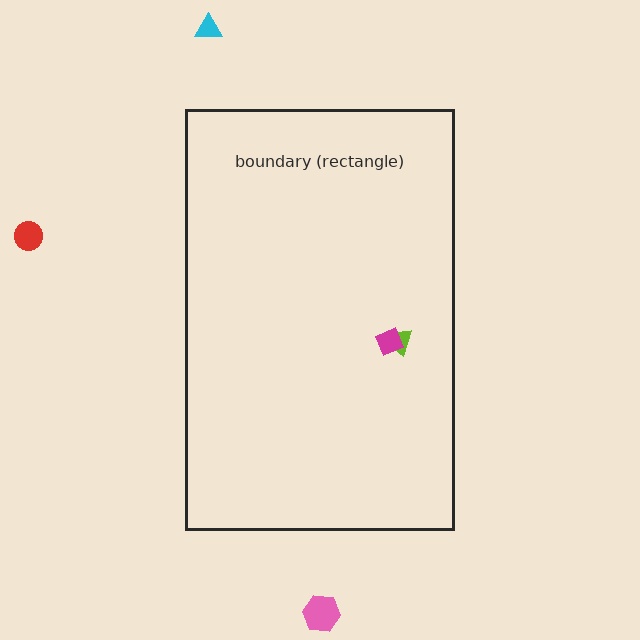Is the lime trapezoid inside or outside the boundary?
Inside.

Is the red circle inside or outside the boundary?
Outside.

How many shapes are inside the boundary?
2 inside, 3 outside.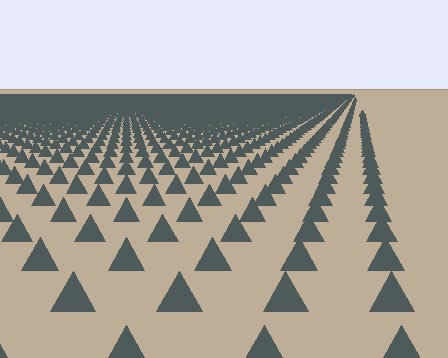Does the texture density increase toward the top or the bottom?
Density increases toward the top.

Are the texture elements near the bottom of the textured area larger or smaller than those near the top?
Larger. Near the bottom, elements are closer to the viewer and appear at a bigger on-screen size.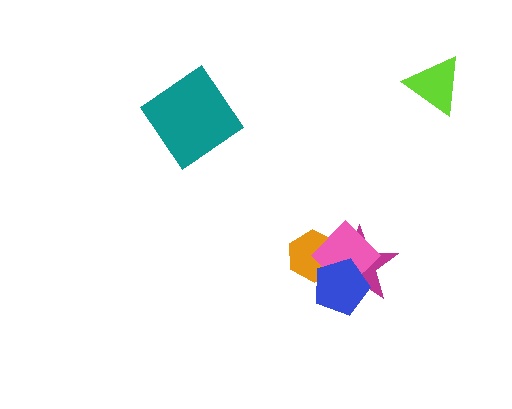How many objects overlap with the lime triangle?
0 objects overlap with the lime triangle.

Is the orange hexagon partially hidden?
Yes, it is partially covered by another shape.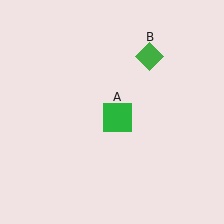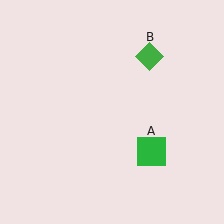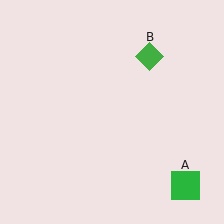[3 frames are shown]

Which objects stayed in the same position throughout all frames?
Green diamond (object B) remained stationary.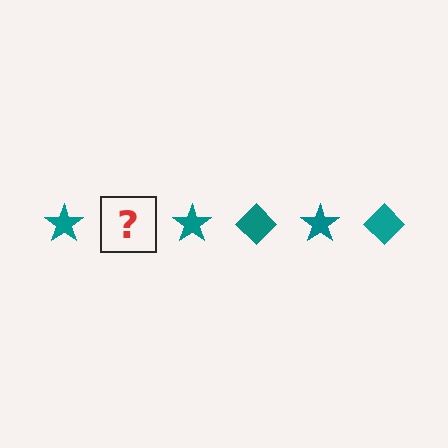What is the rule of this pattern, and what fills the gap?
The rule is that the pattern cycles through star, diamond shapes in teal. The gap should be filled with a teal diamond.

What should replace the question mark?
The question mark should be replaced with a teal diamond.